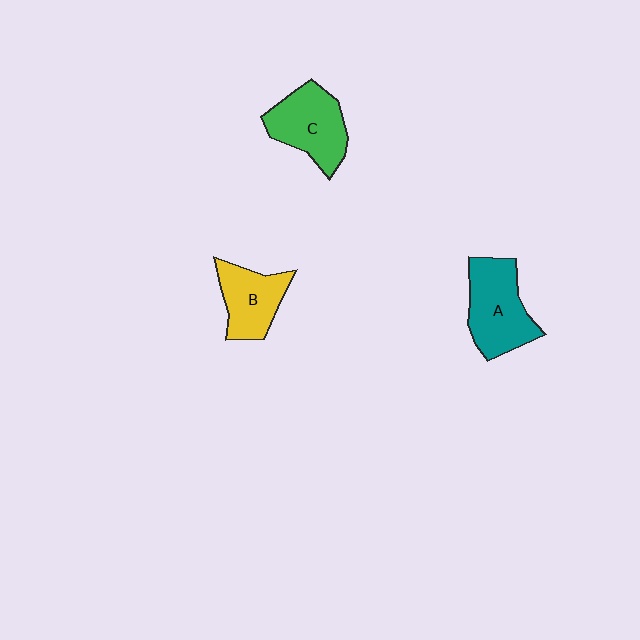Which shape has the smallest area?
Shape B (yellow).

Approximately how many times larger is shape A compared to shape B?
Approximately 1.3 times.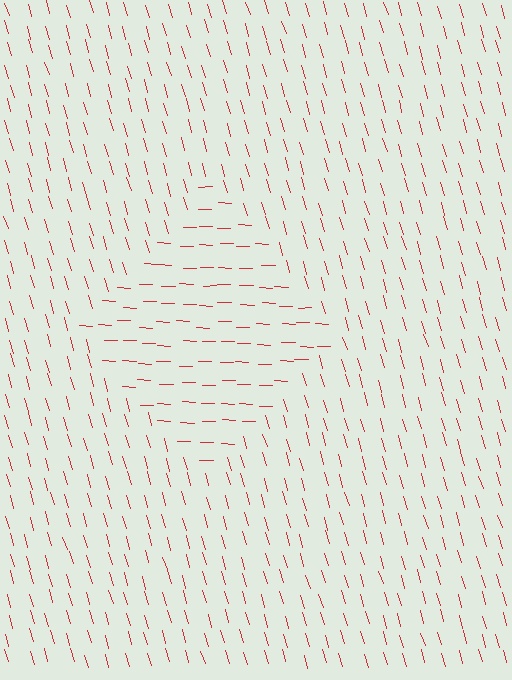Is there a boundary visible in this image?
Yes, there is a texture boundary formed by a change in line orientation.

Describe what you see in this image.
The image is filled with small red line segments. A diamond region in the image has lines oriented differently from the surrounding lines, creating a visible texture boundary.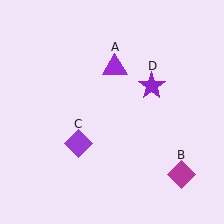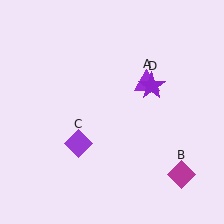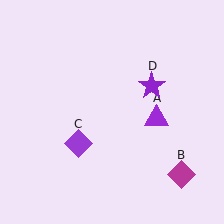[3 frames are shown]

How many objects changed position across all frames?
1 object changed position: purple triangle (object A).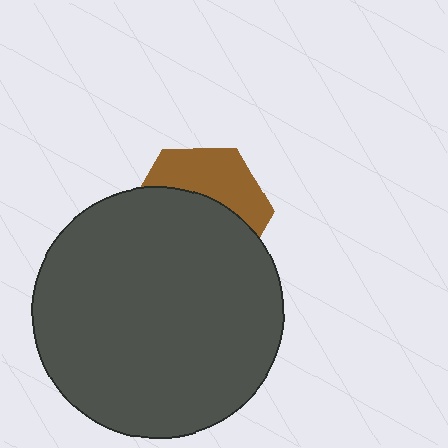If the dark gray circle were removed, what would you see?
You would see the complete brown hexagon.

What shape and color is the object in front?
The object in front is a dark gray circle.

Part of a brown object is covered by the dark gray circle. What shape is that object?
It is a hexagon.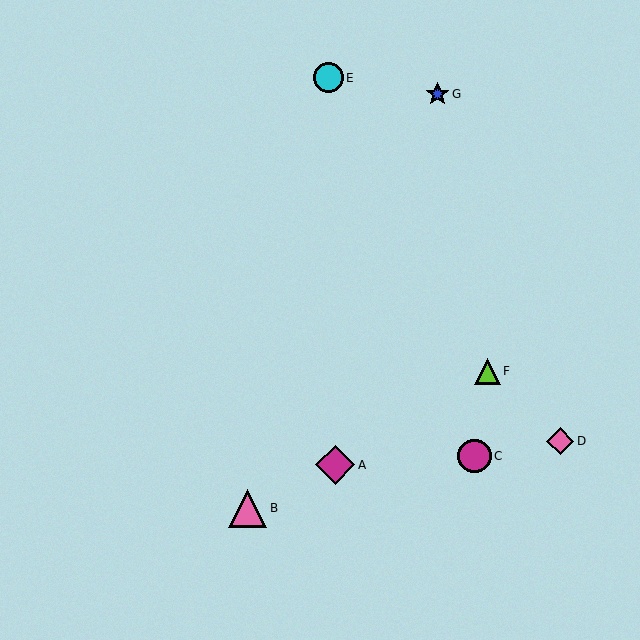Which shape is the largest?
The magenta diamond (labeled A) is the largest.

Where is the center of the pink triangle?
The center of the pink triangle is at (247, 508).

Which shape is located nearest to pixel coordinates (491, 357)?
The lime triangle (labeled F) at (487, 371) is nearest to that location.